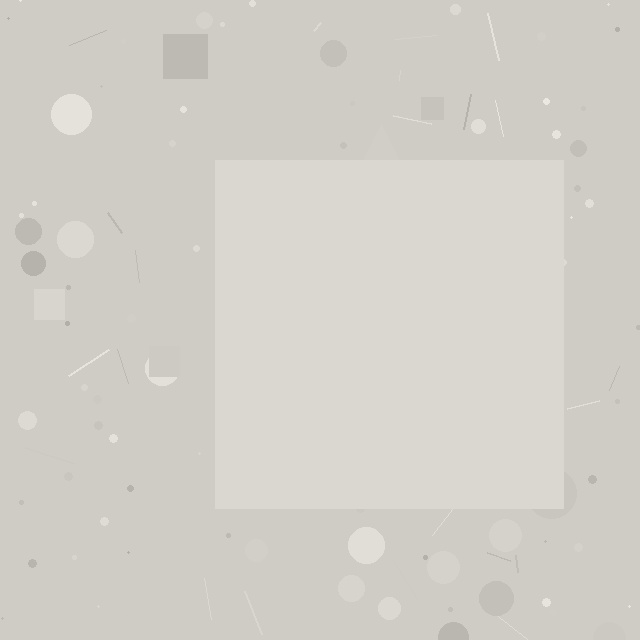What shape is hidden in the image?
A square is hidden in the image.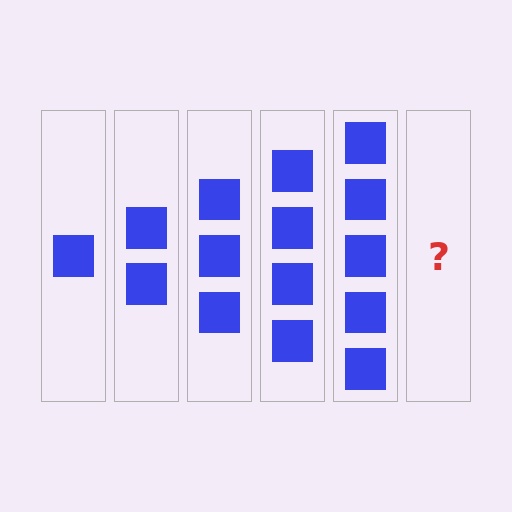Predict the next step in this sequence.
The next step is 6 squares.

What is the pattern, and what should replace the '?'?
The pattern is that each step adds one more square. The '?' should be 6 squares.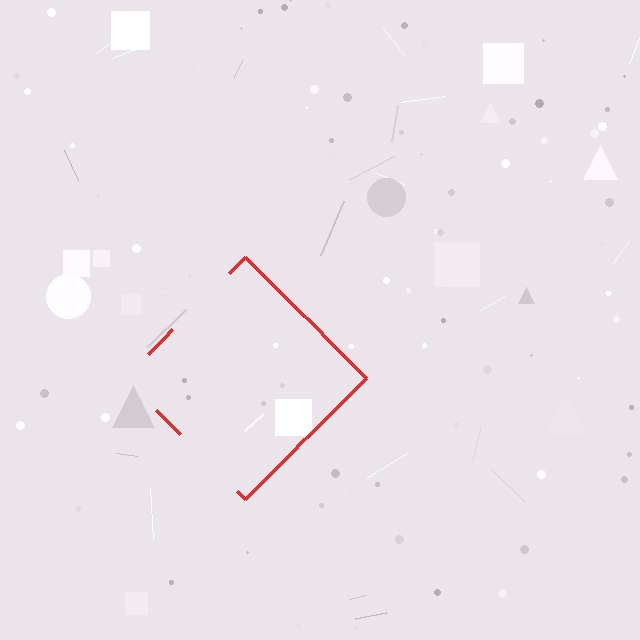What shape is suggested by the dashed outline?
The dashed outline suggests a diamond.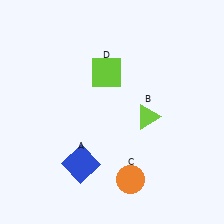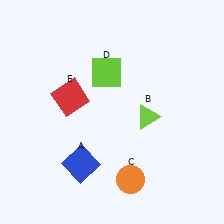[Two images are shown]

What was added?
A red square (E) was added in Image 2.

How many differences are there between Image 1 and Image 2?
There is 1 difference between the two images.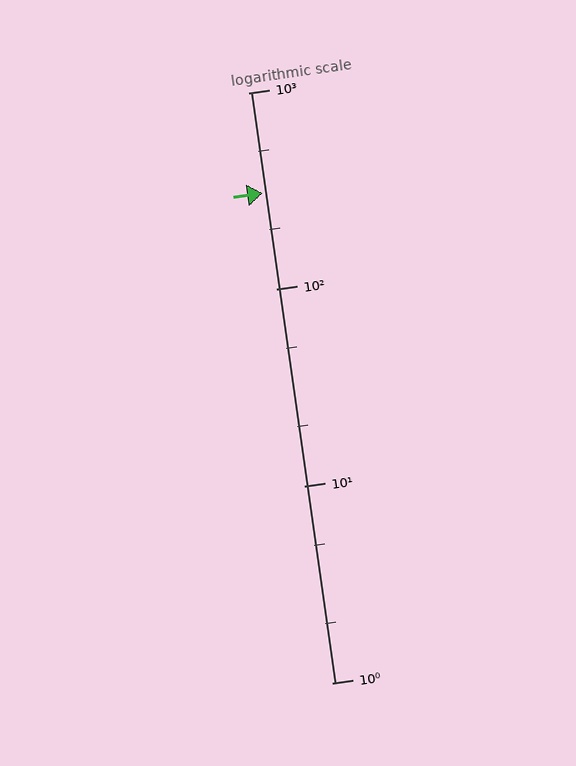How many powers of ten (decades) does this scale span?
The scale spans 3 decades, from 1 to 1000.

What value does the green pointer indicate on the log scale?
The pointer indicates approximately 310.